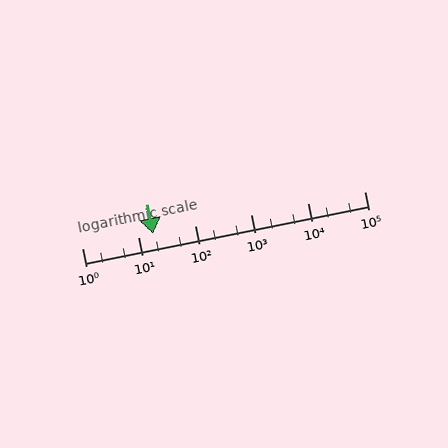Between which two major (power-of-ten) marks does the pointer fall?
The pointer is between 10 and 100.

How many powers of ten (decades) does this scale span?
The scale spans 5 decades, from 1 to 100000.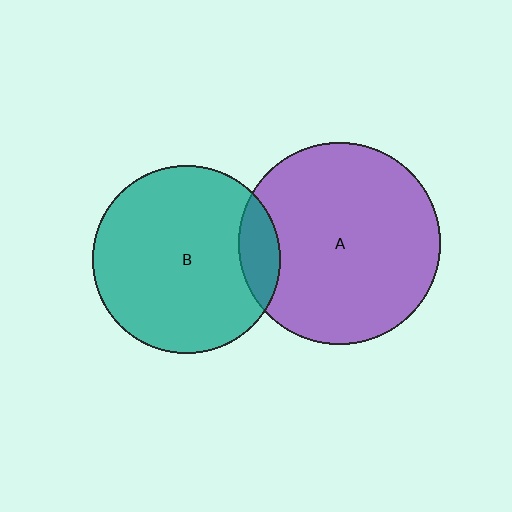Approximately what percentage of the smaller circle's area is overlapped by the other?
Approximately 10%.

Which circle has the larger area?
Circle A (purple).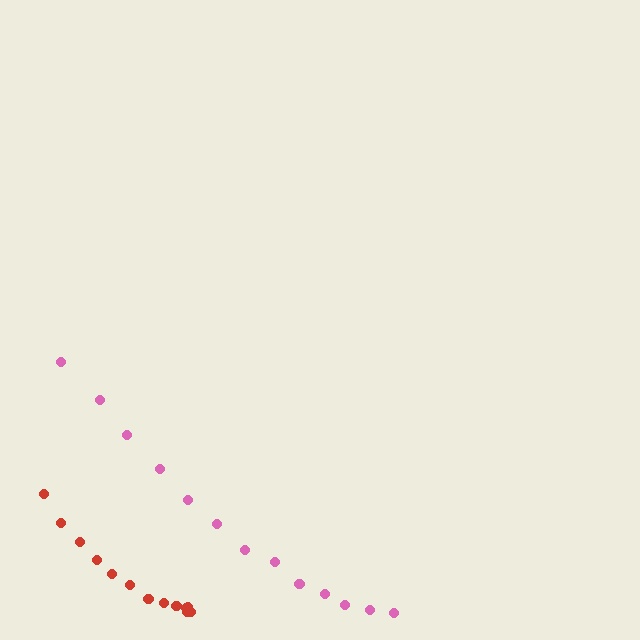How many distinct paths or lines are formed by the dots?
There are 2 distinct paths.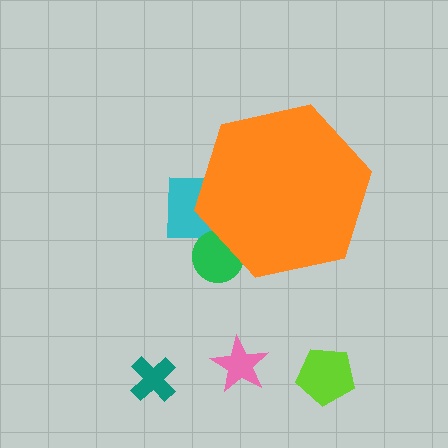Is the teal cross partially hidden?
No, the teal cross is fully visible.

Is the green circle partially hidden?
Yes, the green circle is partially hidden behind the orange hexagon.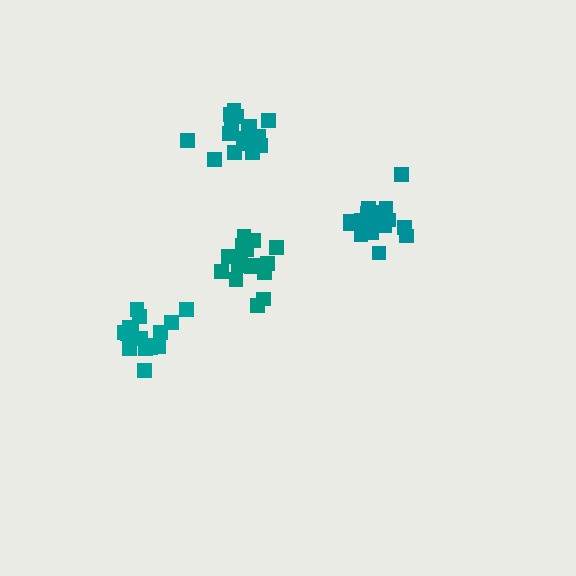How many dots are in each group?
Group 1: 18 dots, Group 2: 16 dots, Group 3: 16 dots, Group 4: 18 dots (68 total).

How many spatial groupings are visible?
There are 4 spatial groupings.